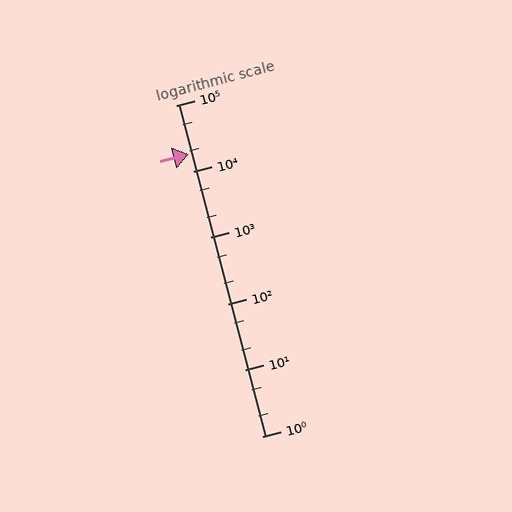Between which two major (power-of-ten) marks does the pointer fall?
The pointer is between 10000 and 100000.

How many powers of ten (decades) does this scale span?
The scale spans 5 decades, from 1 to 100000.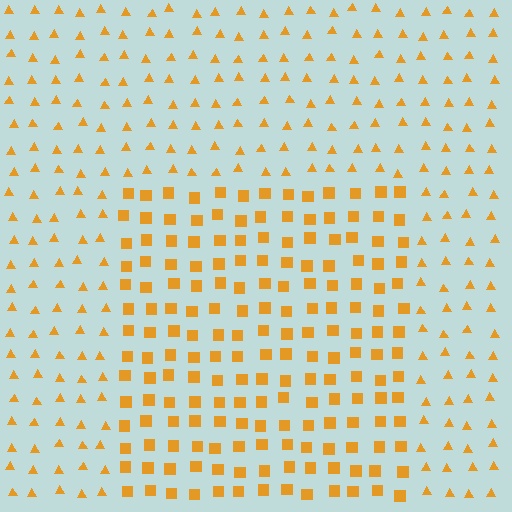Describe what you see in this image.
The image is filled with small orange elements arranged in a uniform grid. A rectangle-shaped region contains squares, while the surrounding area contains triangles. The boundary is defined purely by the change in element shape.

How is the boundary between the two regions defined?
The boundary is defined by a change in element shape: squares inside vs. triangles outside. All elements share the same color and spacing.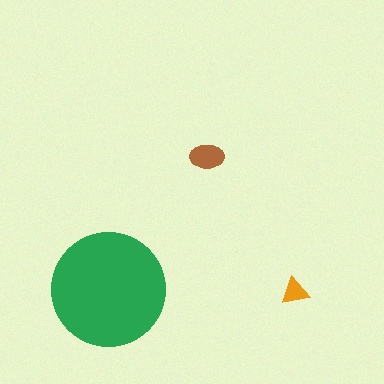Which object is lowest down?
The orange triangle is bottommost.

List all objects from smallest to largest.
The orange triangle, the brown ellipse, the green circle.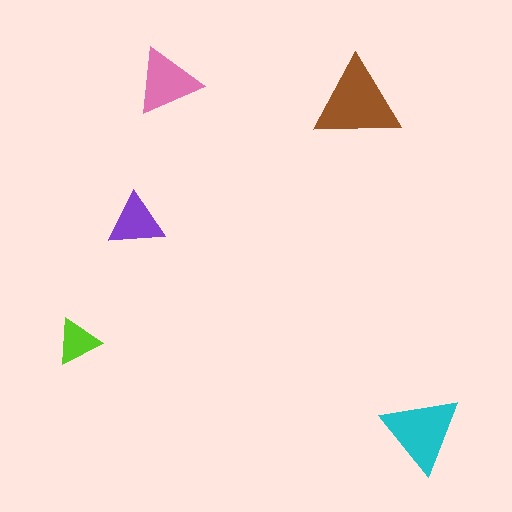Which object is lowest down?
The cyan triangle is bottommost.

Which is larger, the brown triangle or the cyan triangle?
The brown one.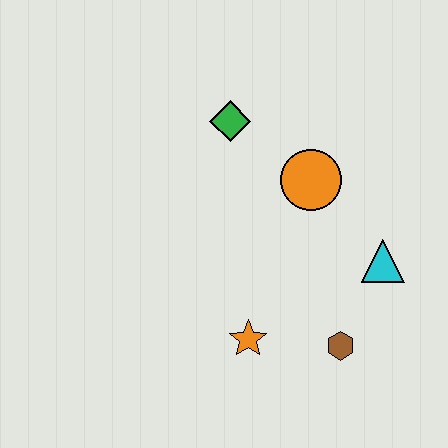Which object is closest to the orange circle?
The green diamond is closest to the orange circle.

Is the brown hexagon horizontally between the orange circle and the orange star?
No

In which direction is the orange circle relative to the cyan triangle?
The orange circle is above the cyan triangle.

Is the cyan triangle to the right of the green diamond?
Yes